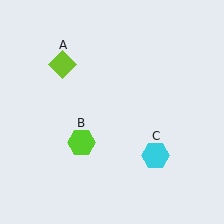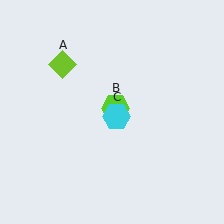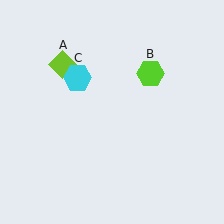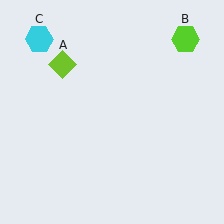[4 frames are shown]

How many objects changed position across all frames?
2 objects changed position: lime hexagon (object B), cyan hexagon (object C).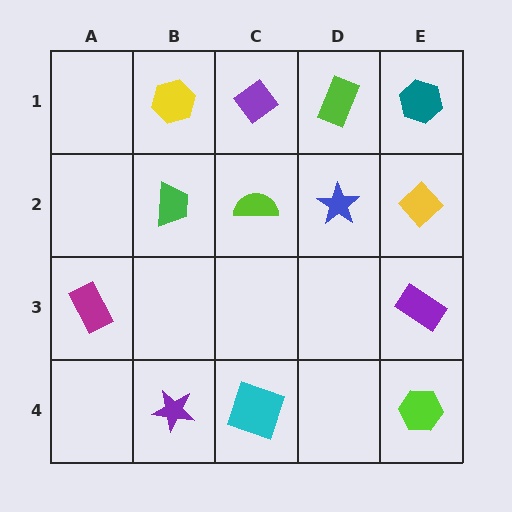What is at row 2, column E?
A yellow diamond.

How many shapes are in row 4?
3 shapes.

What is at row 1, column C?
A purple diamond.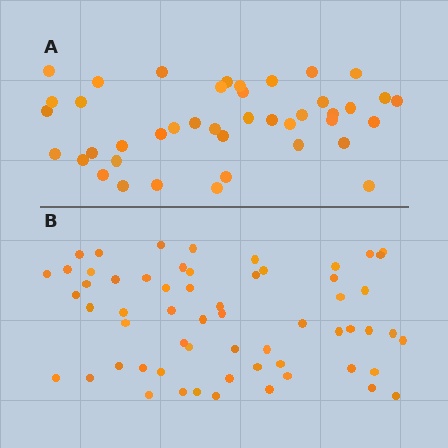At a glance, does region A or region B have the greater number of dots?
Region B (the bottom region) has more dots.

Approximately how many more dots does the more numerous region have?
Region B has approximately 20 more dots than region A.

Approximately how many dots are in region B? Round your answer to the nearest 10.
About 60 dots.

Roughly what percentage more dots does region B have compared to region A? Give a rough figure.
About 45% more.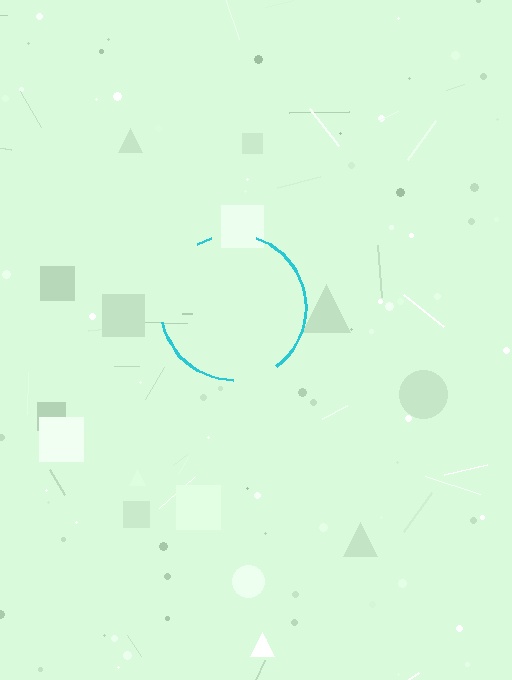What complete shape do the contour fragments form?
The contour fragments form a circle.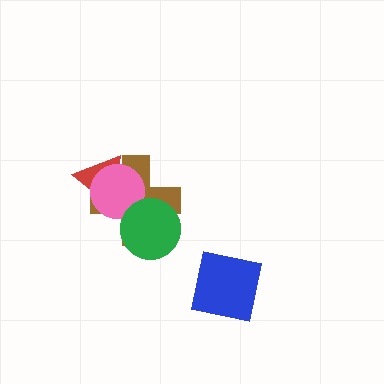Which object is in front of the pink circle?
The green circle is in front of the pink circle.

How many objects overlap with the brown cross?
3 objects overlap with the brown cross.